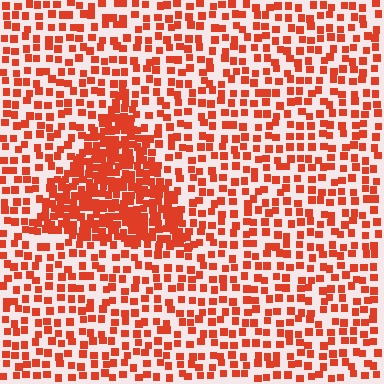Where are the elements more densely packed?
The elements are more densely packed inside the triangle boundary.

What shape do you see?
I see a triangle.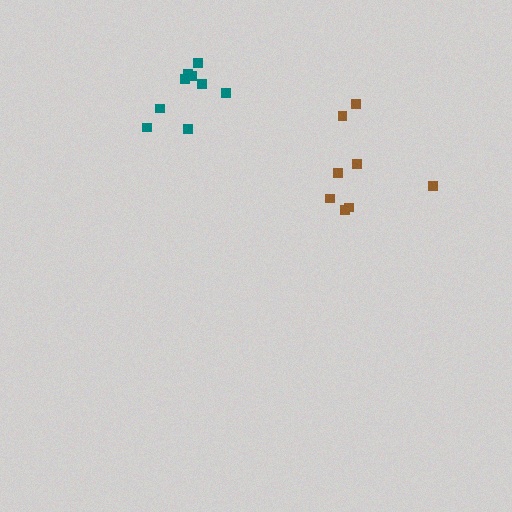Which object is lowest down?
The brown cluster is bottommost.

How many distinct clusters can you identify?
There are 2 distinct clusters.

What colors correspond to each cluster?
The clusters are colored: brown, teal.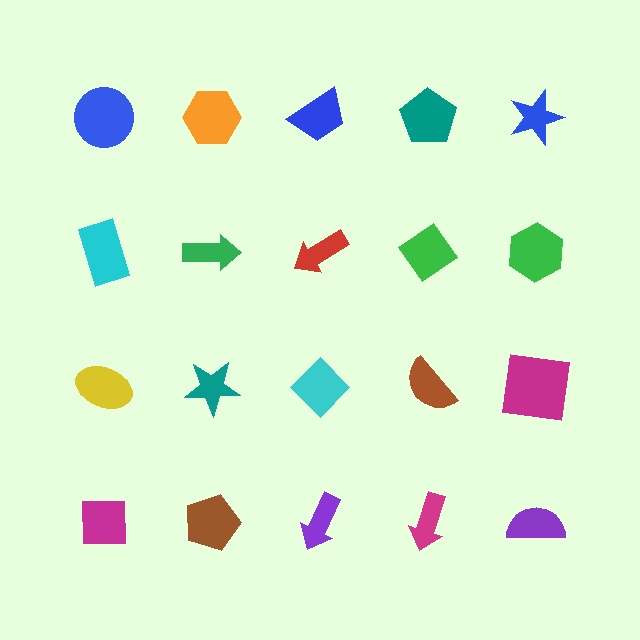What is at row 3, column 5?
A magenta square.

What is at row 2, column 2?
A green arrow.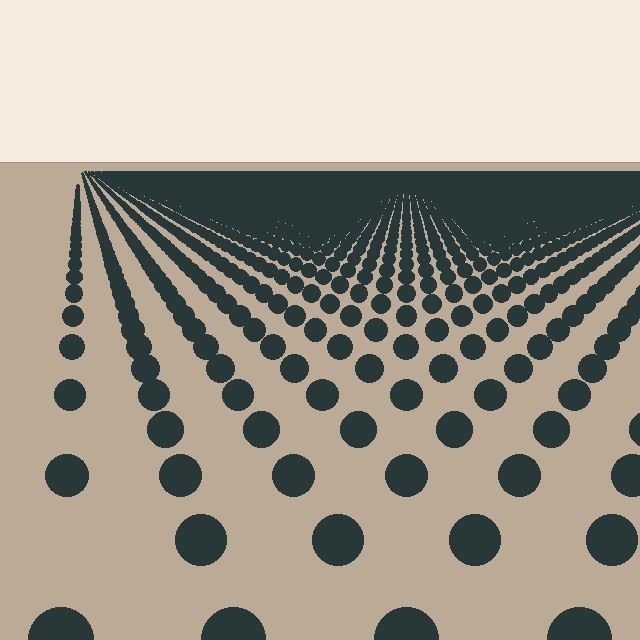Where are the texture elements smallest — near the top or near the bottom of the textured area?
Near the top.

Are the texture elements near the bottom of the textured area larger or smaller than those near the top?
Larger. Near the bottom, elements are closer to the viewer and appear at a bigger on-screen size.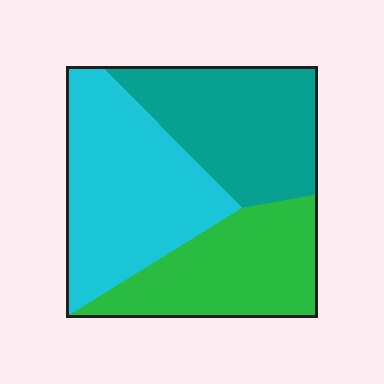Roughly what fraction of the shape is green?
Green takes up between a sixth and a third of the shape.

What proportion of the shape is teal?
Teal takes up about one third (1/3) of the shape.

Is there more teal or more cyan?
Cyan.